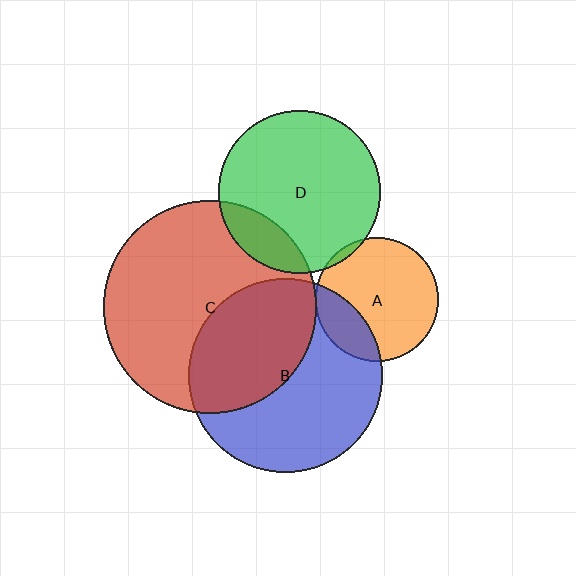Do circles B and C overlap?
Yes.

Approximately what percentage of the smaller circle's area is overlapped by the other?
Approximately 45%.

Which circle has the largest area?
Circle C (red).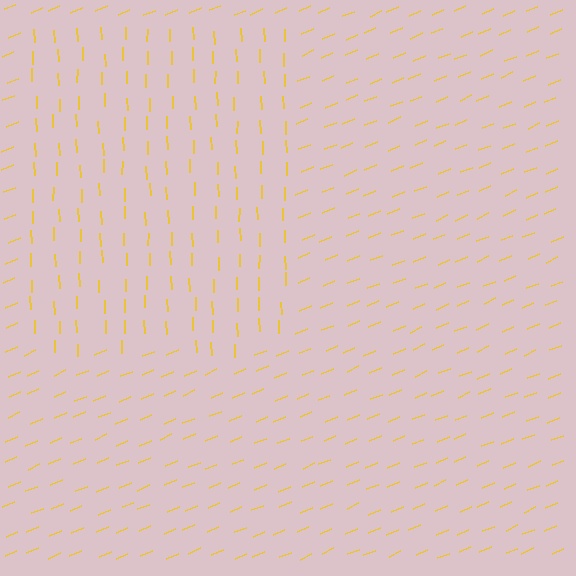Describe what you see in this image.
The image is filled with small yellow line segments. A rectangle region in the image has lines oriented differently from the surrounding lines, creating a visible texture boundary.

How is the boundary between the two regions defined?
The boundary is defined purely by a change in line orientation (approximately 69 degrees difference). All lines are the same color and thickness.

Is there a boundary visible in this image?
Yes, there is a texture boundary formed by a change in line orientation.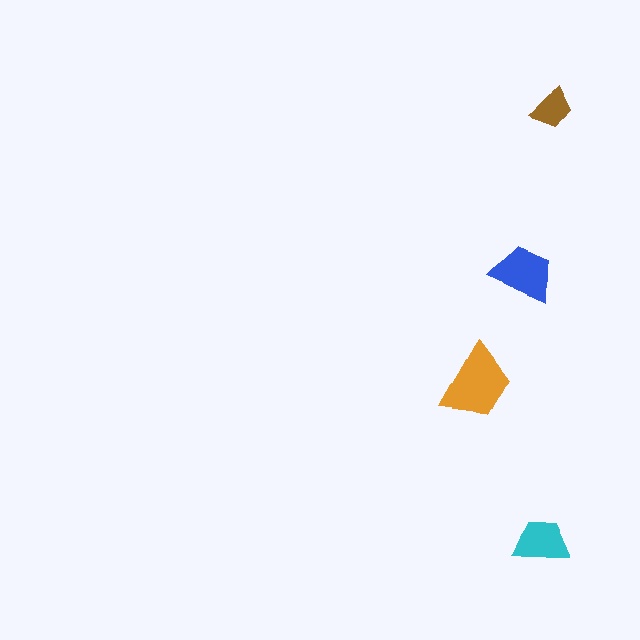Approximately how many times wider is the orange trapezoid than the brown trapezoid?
About 2 times wider.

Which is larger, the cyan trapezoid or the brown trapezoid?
The cyan one.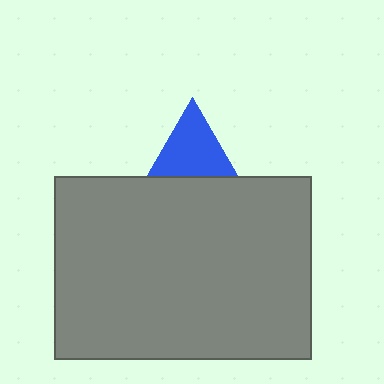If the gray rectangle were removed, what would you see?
You would see the complete blue triangle.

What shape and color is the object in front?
The object in front is a gray rectangle.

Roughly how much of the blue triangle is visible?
About half of it is visible (roughly 46%).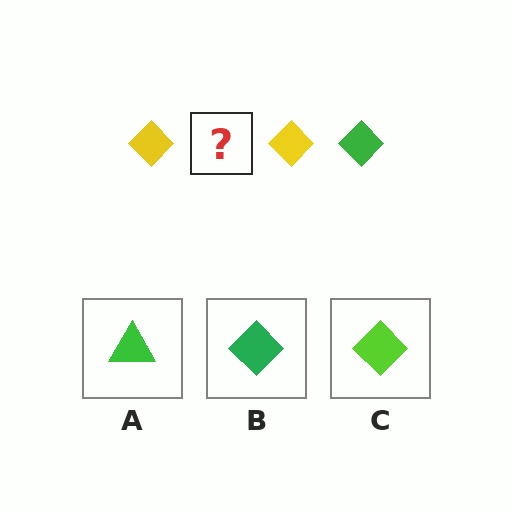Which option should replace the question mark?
Option B.